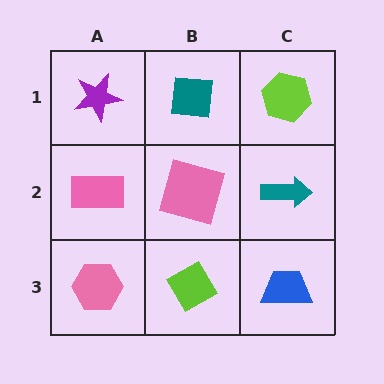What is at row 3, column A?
A pink hexagon.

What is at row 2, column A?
A pink rectangle.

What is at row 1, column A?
A purple star.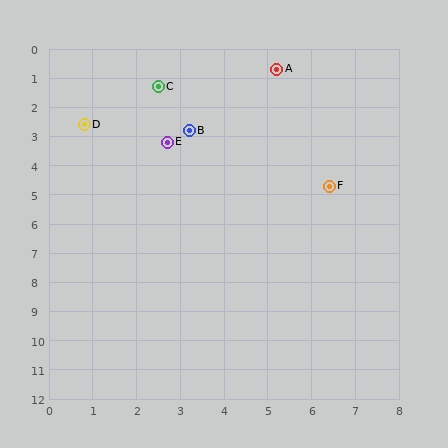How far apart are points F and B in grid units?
Points F and B are about 3.7 grid units apart.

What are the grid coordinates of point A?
Point A is at approximately (5.2, 0.7).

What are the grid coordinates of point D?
Point D is at approximately (0.8, 2.6).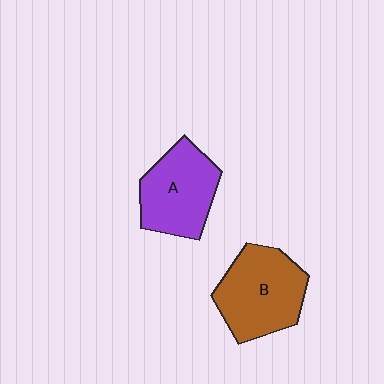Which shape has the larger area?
Shape B (brown).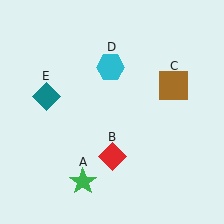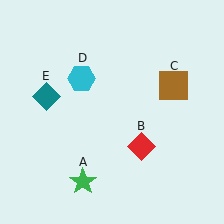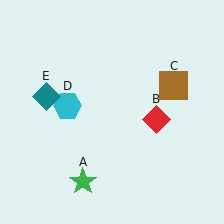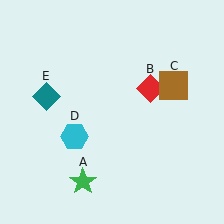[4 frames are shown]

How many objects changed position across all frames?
2 objects changed position: red diamond (object B), cyan hexagon (object D).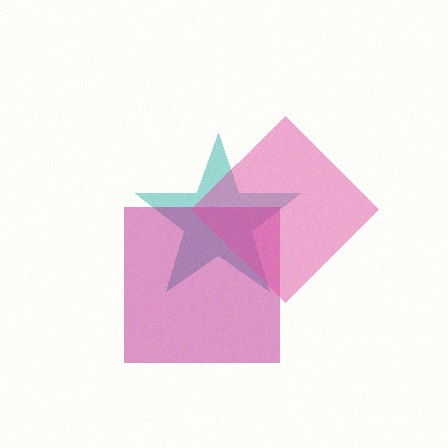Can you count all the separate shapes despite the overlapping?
Yes, there are 3 separate shapes.